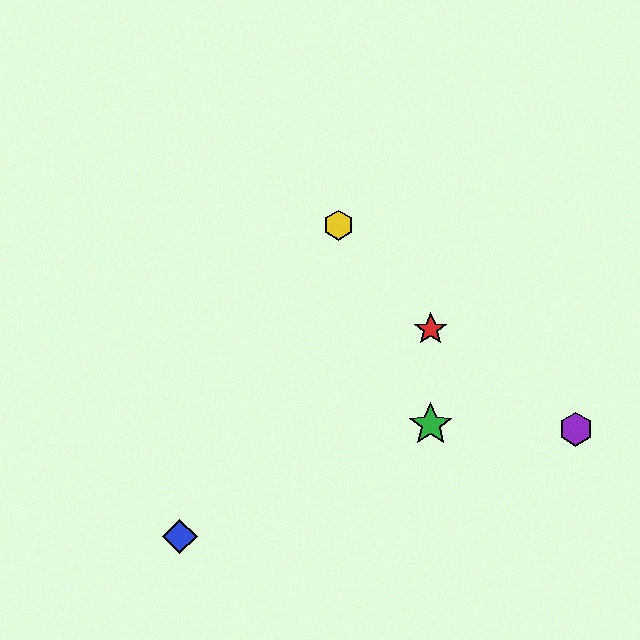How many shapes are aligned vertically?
2 shapes (the red star, the green star) are aligned vertically.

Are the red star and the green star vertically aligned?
Yes, both are at x≈431.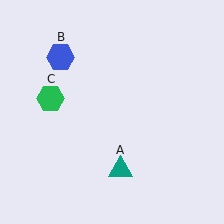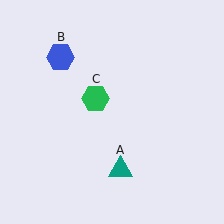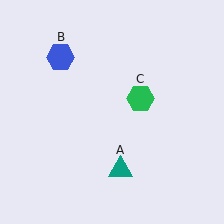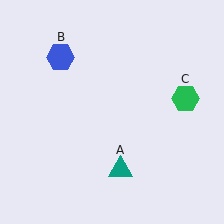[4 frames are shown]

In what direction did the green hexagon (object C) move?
The green hexagon (object C) moved right.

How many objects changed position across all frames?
1 object changed position: green hexagon (object C).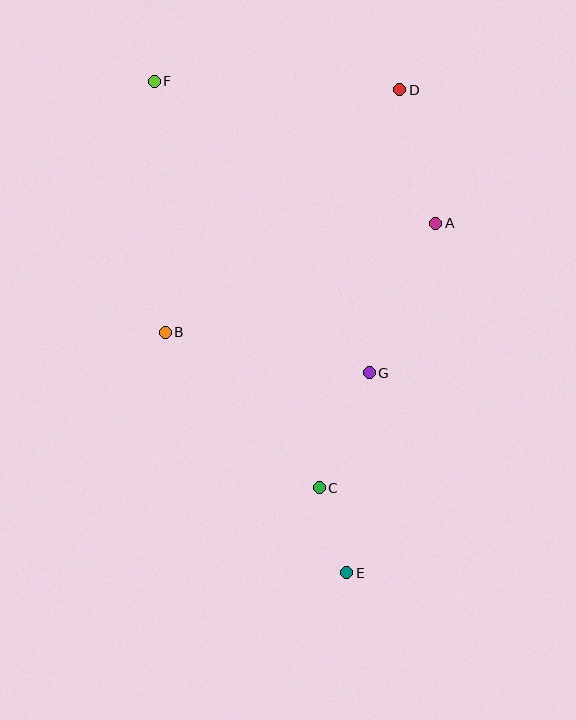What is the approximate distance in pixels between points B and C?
The distance between B and C is approximately 219 pixels.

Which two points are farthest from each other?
Points E and F are farthest from each other.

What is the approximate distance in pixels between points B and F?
The distance between B and F is approximately 251 pixels.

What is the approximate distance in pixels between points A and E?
The distance between A and E is approximately 360 pixels.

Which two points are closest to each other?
Points C and E are closest to each other.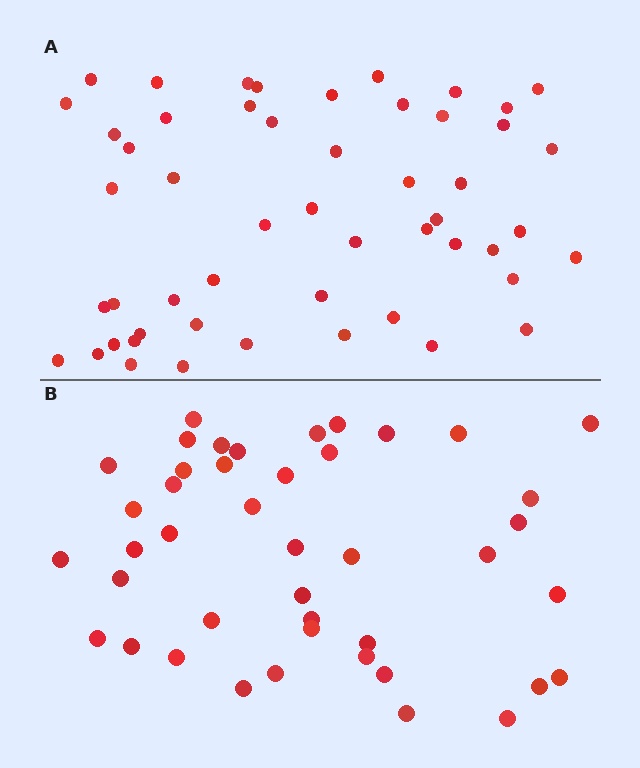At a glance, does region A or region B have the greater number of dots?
Region A (the top region) has more dots.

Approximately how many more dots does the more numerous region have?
Region A has roughly 8 or so more dots than region B.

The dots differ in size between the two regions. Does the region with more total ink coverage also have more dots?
No. Region B has more total ink coverage because its dots are larger, but region A actually contains more individual dots. Total area can be misleading — the number of items is what matters here.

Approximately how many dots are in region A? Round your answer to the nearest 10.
About 50 dots. (The exact count is 52, which rounds to 50.)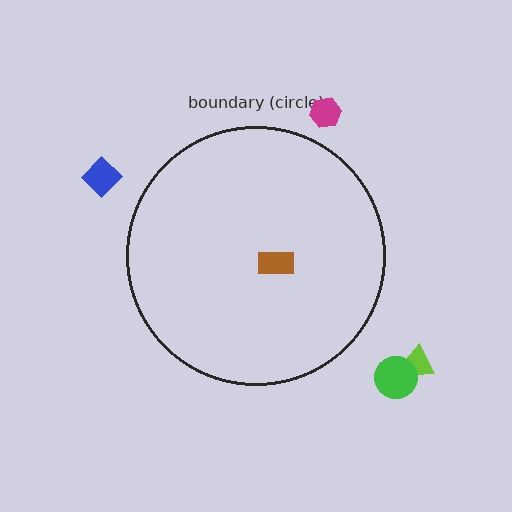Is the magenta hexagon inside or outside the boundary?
Outside.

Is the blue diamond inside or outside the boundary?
Outside.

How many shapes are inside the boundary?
1 inside, 4 outside.